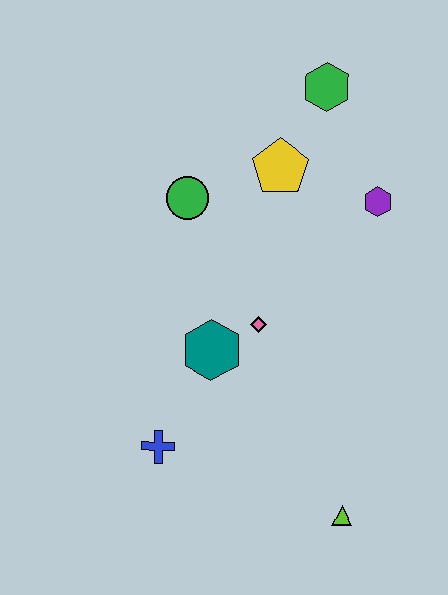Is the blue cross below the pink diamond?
Yes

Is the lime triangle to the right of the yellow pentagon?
Yes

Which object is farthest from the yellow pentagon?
The lime triangle is farthest from the yellow pentagon.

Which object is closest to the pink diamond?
The teal hexagon is closest to the pink diamond.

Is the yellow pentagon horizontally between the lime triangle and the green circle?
Yes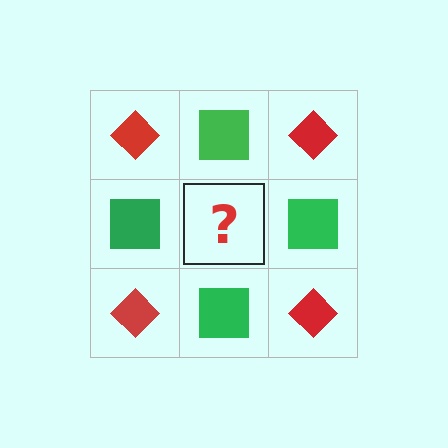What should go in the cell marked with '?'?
The missing cell should contain a red diamond.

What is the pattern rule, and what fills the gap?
The rule is that it alternates red diamond and green square in a checkerboard pattern. The gap should be filled with a red diamond.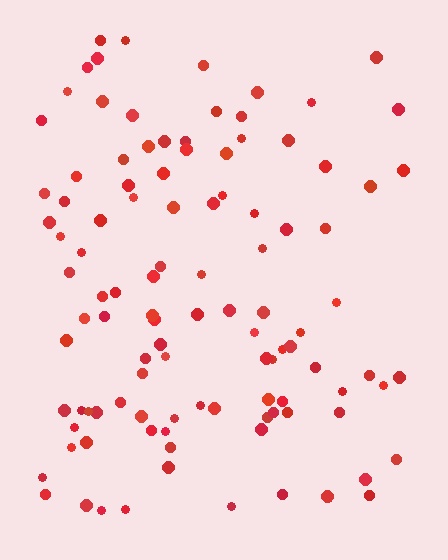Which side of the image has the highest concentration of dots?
The left.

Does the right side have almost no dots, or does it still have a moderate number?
Still a moderate number, just noticeably fewer than the left.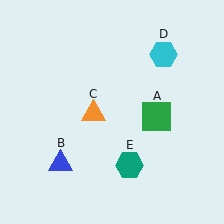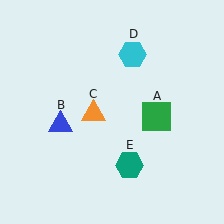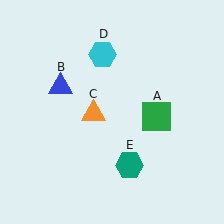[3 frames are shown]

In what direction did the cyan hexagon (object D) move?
The cyan hexagon (object D) moved left.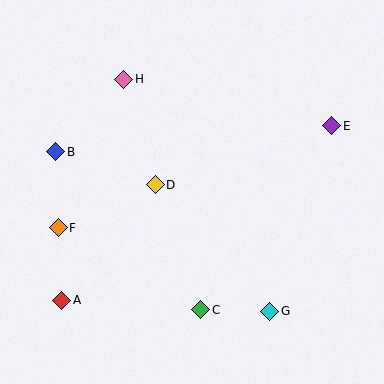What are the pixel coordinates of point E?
Point E is at (332, 126).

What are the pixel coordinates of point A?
Point A is at (62, 300).